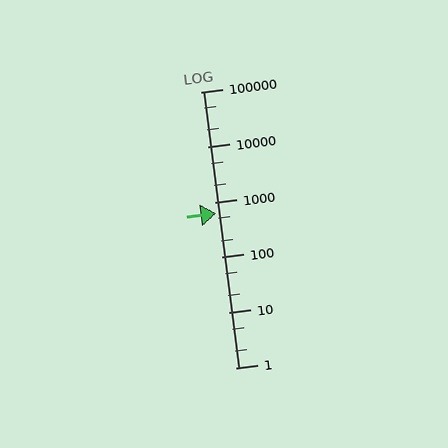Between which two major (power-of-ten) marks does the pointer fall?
The pointer is between 100 and 1000.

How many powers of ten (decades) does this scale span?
The scale spans 5 decades, from 1 to 100000.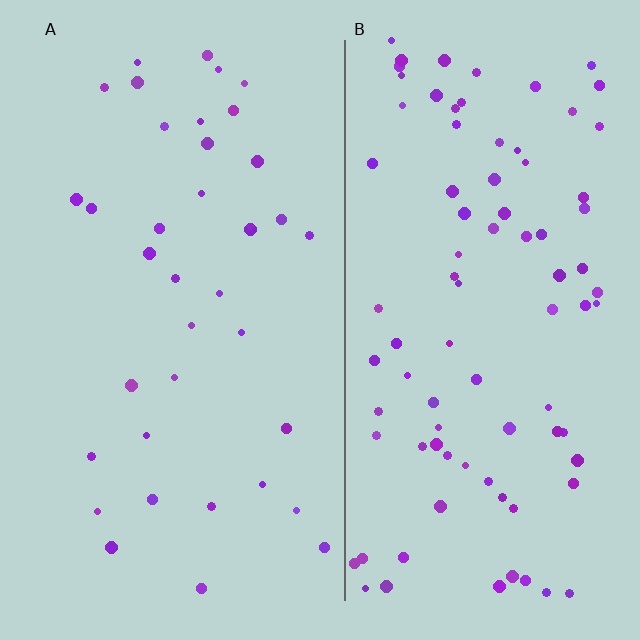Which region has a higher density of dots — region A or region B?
B (the right).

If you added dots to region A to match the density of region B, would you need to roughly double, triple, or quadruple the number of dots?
Approximately double.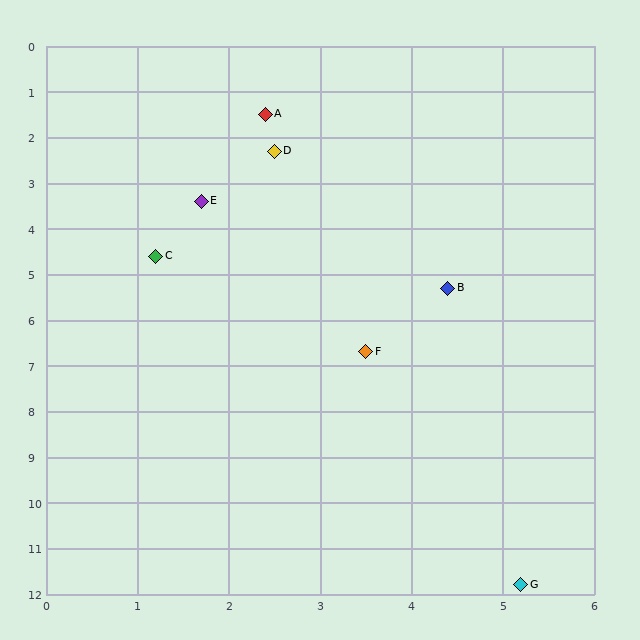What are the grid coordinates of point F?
Point F is at approximately (3.5, 6.7).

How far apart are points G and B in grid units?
Points G and B are about 6.5 grid units apart.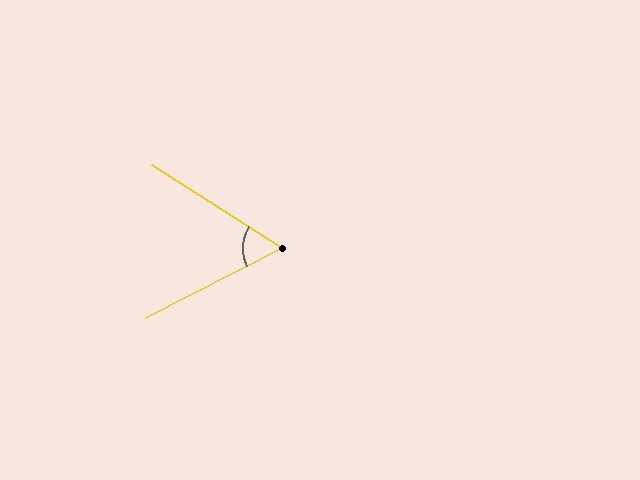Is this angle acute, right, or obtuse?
It is acute.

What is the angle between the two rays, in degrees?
Approximately 60 degrees.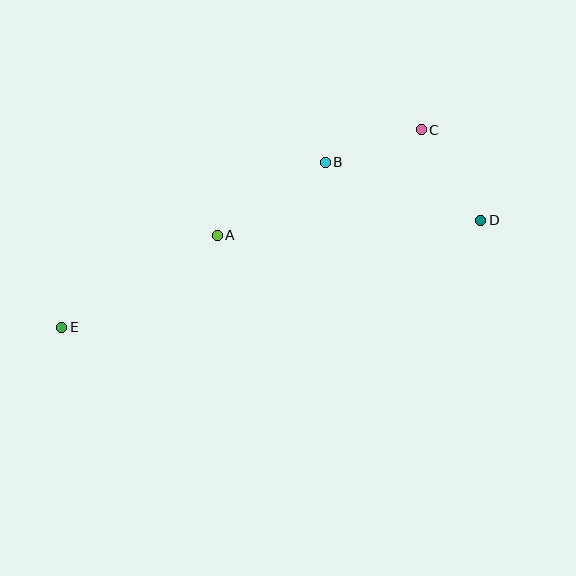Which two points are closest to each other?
Points B and C are closest to each other.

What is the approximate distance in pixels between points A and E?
The distance between A and E is approximately 181 pixels.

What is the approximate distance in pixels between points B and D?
The distance between B and D is approximately 166 pixels.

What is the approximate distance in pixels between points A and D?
The distance between A and D is approximately 264 pixels.